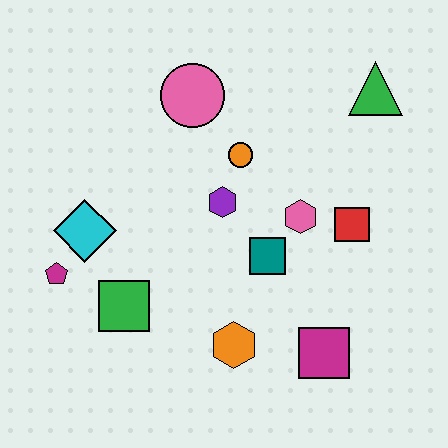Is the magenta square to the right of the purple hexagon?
Yes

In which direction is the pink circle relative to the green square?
The pink circle is above the green square.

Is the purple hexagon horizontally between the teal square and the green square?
Yes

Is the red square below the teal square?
No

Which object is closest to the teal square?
The pink hexagon is closest to the teal square.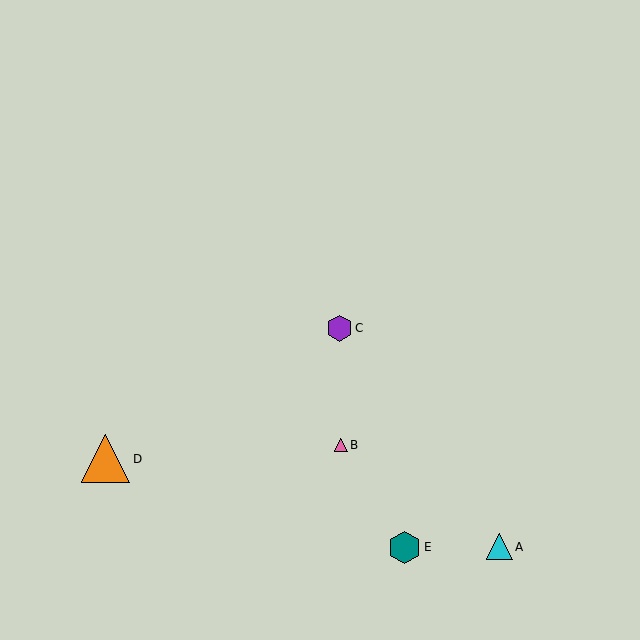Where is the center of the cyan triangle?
The center of the cyan triangle is at (499, 547).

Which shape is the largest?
The orange triangle (labeled D) is the largest.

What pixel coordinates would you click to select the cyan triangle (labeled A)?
Click at (499, 547) to select the cyan triangle A.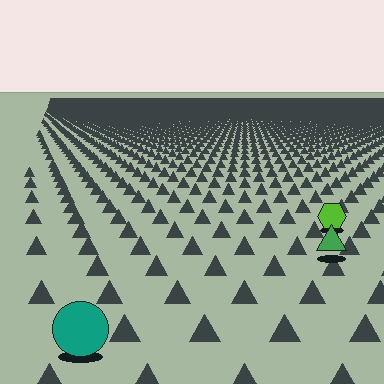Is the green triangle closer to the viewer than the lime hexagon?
Yes. The green triangle is closer — you can tell from the texture gradient: the ground texture is coarser near it.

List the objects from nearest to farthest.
From nearest to farthest: the teal circle, the green triangle, the lime hexagon.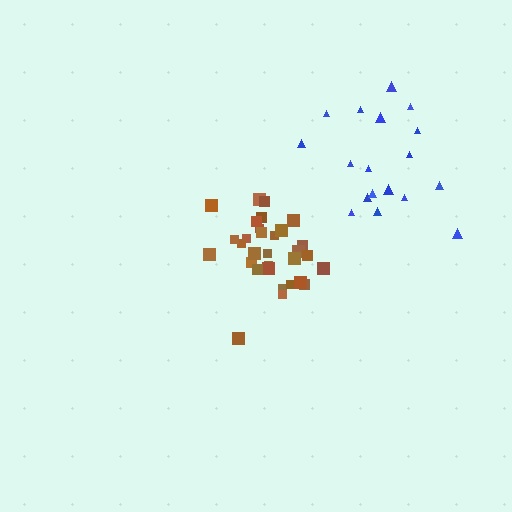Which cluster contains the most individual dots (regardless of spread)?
Brown (32).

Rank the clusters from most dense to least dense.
brown, blue.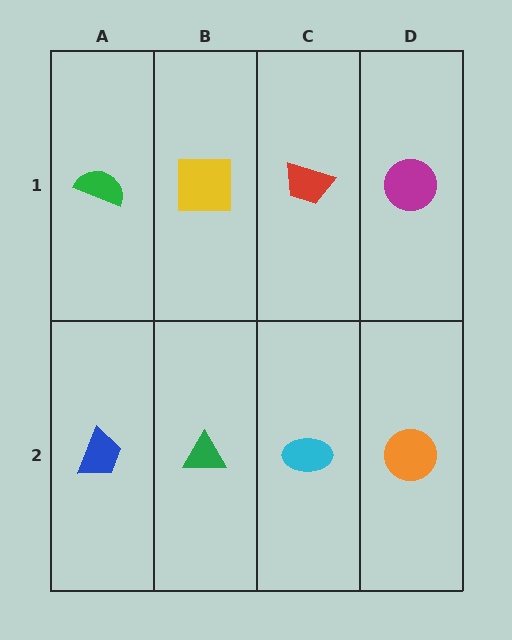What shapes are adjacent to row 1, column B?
A green triangle (row 2, column B), a green semicircle (row 1, column A), a red trapezoid (row 1, column C).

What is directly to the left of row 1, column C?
A yellow square.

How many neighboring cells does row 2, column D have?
2.